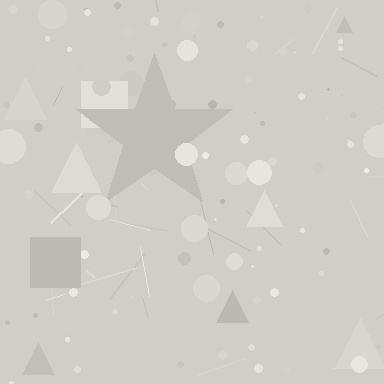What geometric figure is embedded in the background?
A star is embedded in the background.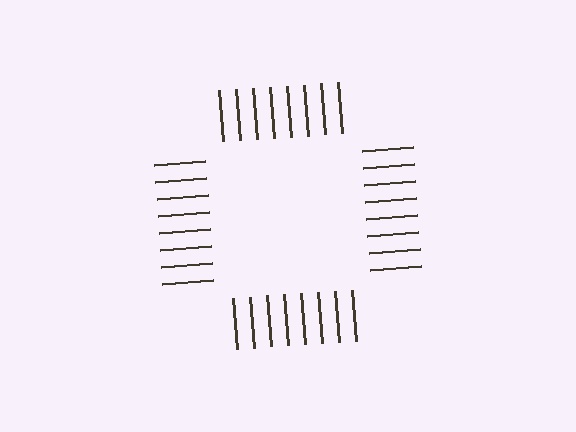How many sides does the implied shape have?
4 sides — the line-ends trace a square.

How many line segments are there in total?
32 — 8 along each of the 4 edges.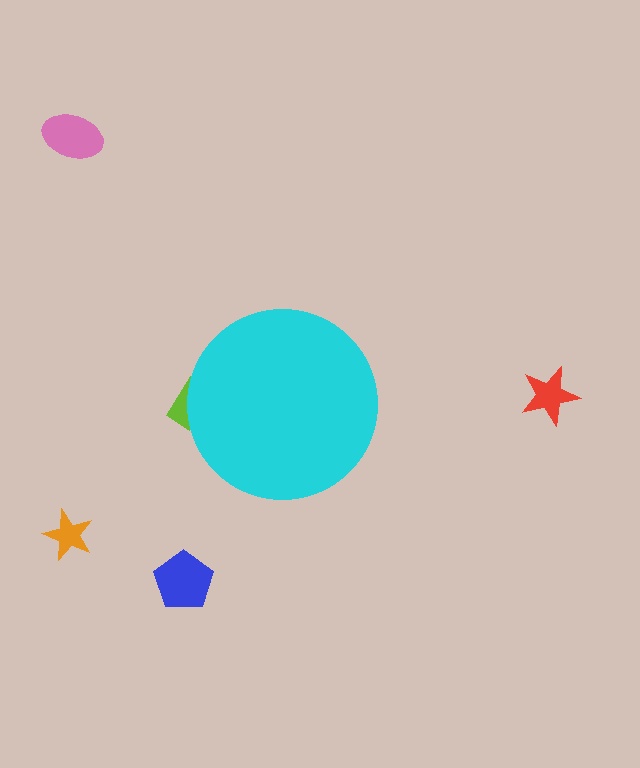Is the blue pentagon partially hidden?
No, the blue pentagon is fully visible.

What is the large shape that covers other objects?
A cyan circle.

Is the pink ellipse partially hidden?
No, the pink ellipse is fully visible.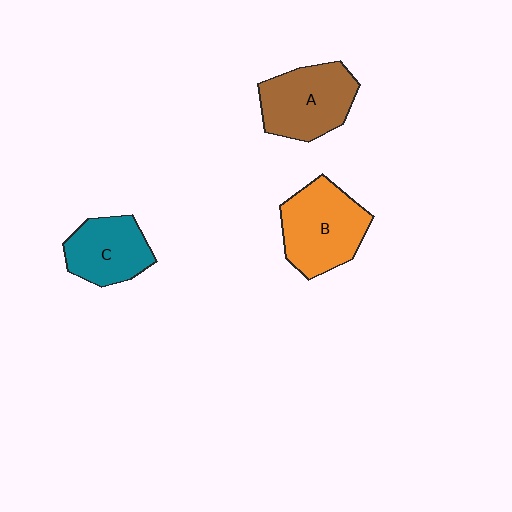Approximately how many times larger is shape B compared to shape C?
Approximately 1.3 times.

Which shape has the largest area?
Shape B (orange).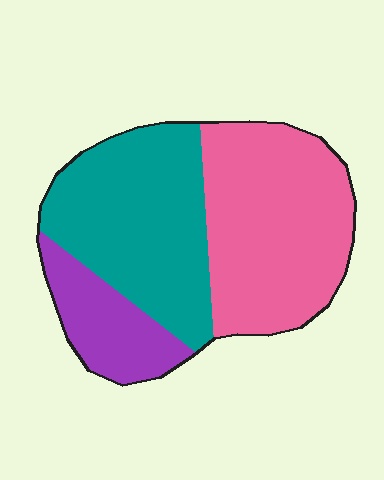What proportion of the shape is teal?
Teal covers about 40% of the shape.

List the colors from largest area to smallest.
From largest to smallest: pink, teal, purple.